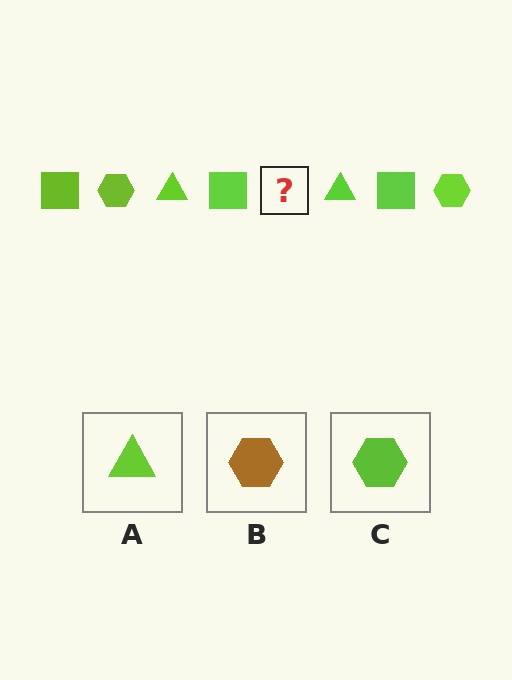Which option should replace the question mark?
Option C.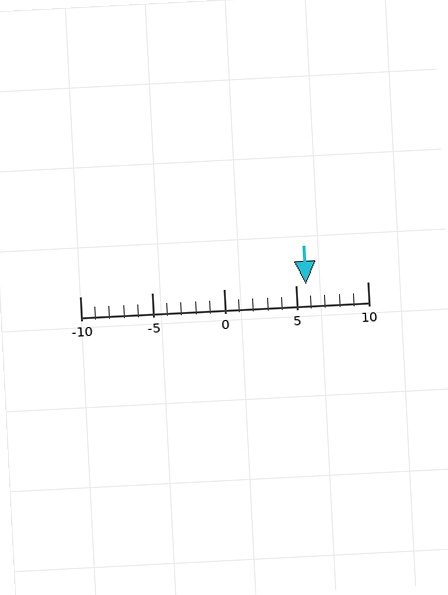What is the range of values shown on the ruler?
The ruler shows values from -10 to 10.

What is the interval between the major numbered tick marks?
The major tick marks are spaced 5 units apart.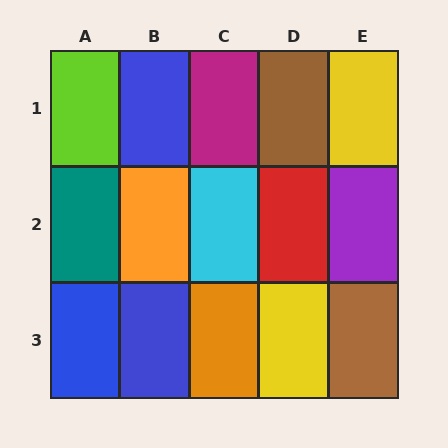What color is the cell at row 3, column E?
Brown.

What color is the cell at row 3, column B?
Blue.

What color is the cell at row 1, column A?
Lime.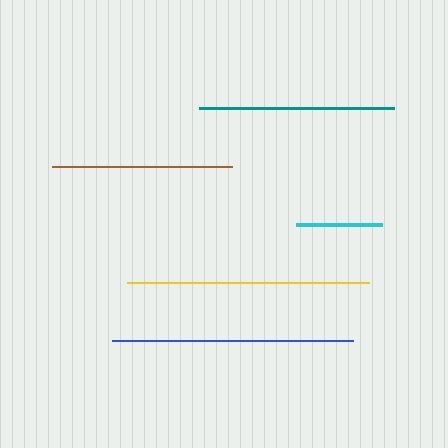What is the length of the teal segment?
The teal segment is approximately 194 pixels long.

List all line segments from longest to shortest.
From longest to shortest: yellow, blue, teal, brown, cyan.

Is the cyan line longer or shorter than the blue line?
The blue line is longer than the cyan line.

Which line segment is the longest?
The yellow line is the longest at approximately 242 pixels.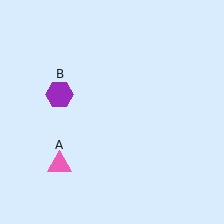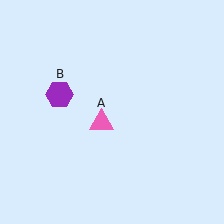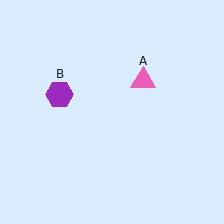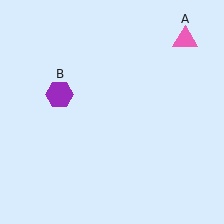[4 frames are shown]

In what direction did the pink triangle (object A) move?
The pink triangle (object A) moved up and to the right.